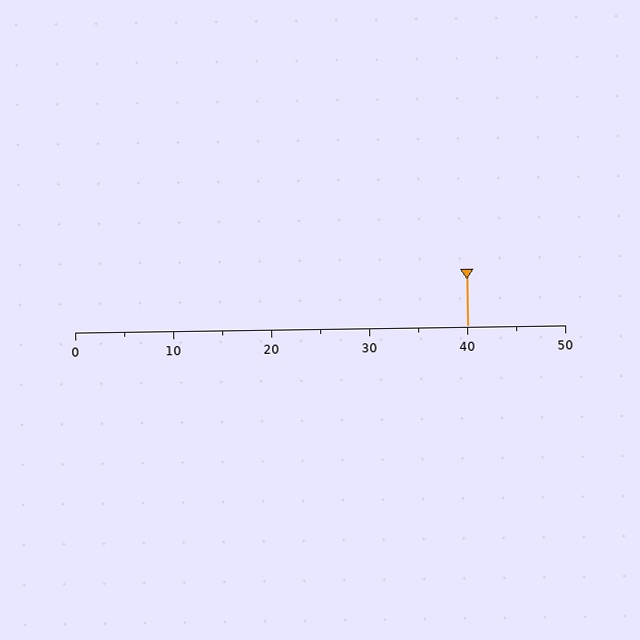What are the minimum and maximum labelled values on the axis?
The axis runs from 0 to 50.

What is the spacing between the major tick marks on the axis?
The major ticks are spaced 10 apart.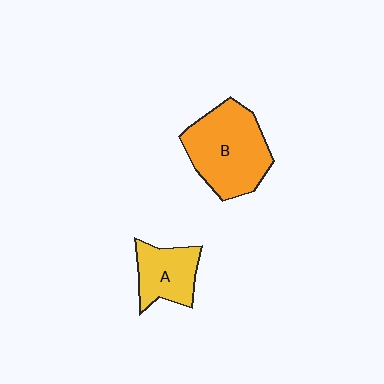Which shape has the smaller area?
Shape A (yellow).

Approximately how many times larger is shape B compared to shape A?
Approximately 1.8 times.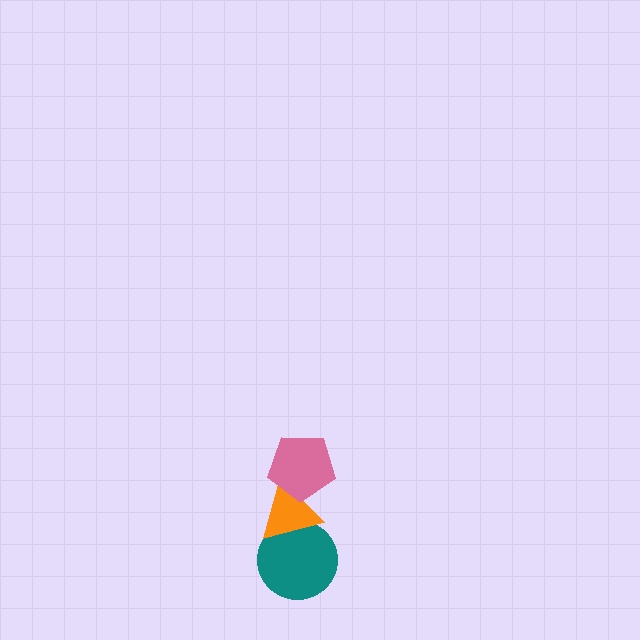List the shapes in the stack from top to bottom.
From top to bottom: the pink pentagon, the orange triangle, the teal circle.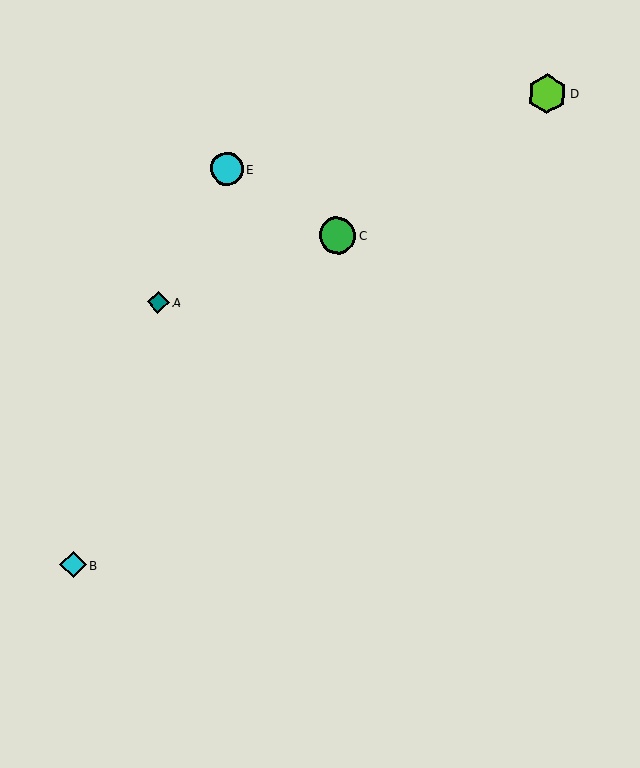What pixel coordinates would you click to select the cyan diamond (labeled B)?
Click at (73, 565) to select the cyan diamond B.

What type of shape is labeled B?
Shape B is a cyan diamond.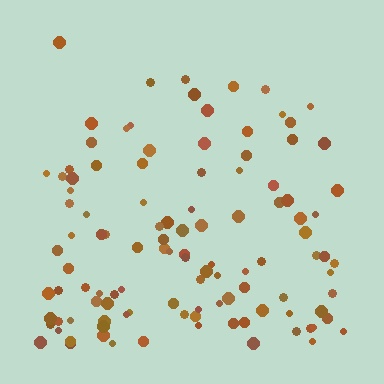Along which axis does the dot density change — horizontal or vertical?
Vertical.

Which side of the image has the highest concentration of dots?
The bottom.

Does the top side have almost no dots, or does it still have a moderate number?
Still a moderate number, just noticeably fewer than the bottom.